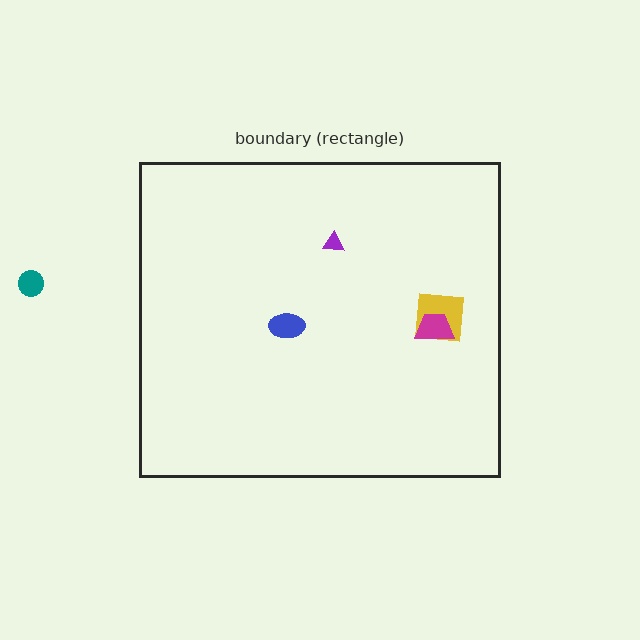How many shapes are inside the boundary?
4 inside, 1 outside.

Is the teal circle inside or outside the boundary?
Outside.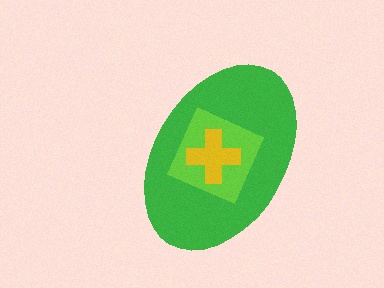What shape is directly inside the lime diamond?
The yellow cross.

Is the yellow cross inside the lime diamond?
Yes.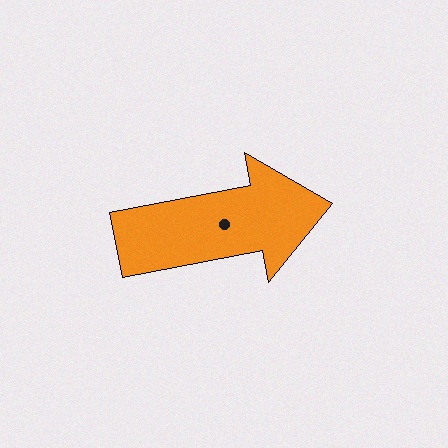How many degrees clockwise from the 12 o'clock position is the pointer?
Approximately 79 degrees.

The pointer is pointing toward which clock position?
Roughly 3 o'clock.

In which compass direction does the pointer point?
East.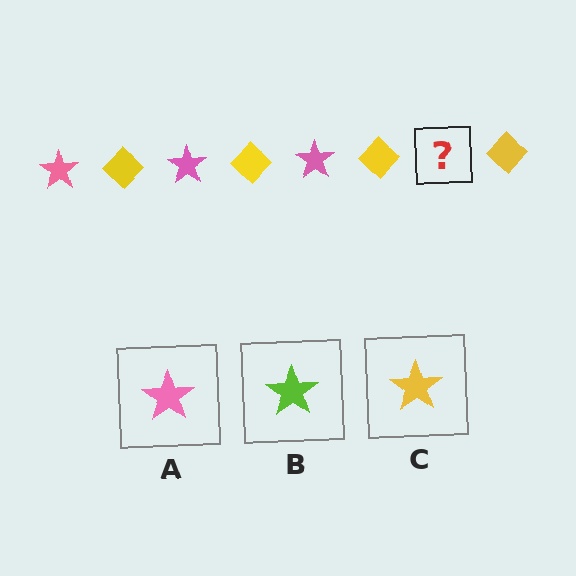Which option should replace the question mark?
Option A.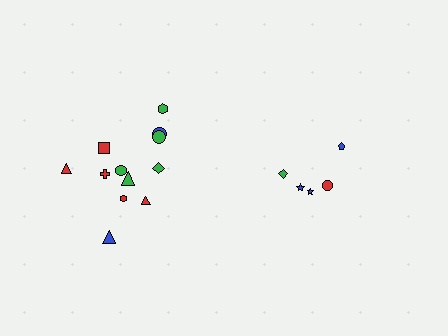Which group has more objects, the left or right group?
The left group.